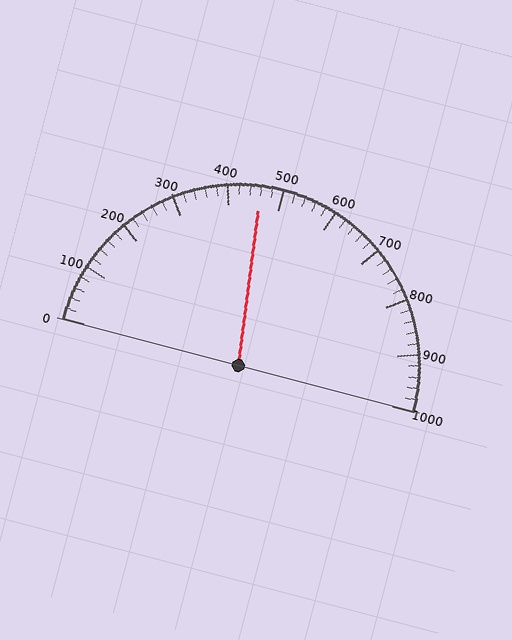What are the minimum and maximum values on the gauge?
The gauge ranges from 0 to 1000.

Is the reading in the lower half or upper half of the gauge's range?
The reading is in the lower half of the range (0 to 1000).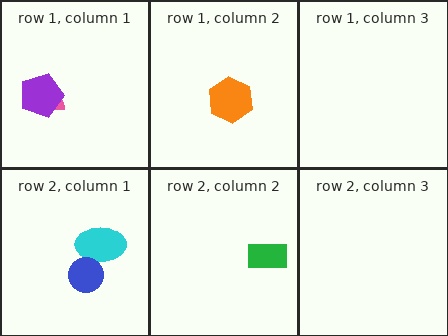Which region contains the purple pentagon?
The row 1, column 1 region.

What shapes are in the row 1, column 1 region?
The pink semicircle, the purple pentagon.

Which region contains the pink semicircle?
The row 1, column 1 region.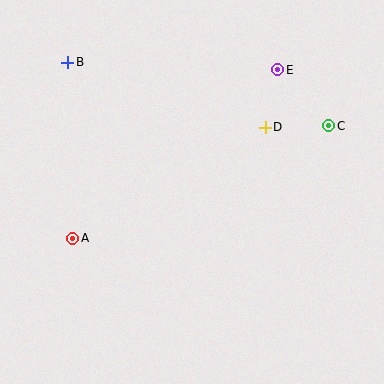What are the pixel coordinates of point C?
Point C is at (329, 126).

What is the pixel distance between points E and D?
The distance between E and D is 59 pixels.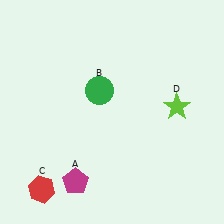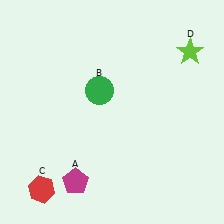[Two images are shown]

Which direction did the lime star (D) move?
The lime star (D) moved up.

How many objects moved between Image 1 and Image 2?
1 object moved between the two images.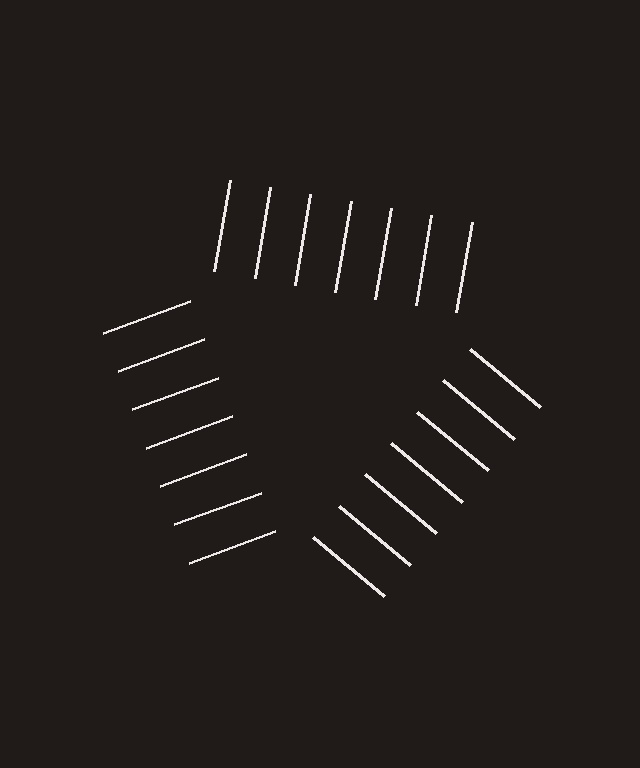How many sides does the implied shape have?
3 sides — the line-ends trace a triangle.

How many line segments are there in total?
21 — 7 along each of the 3 edges.